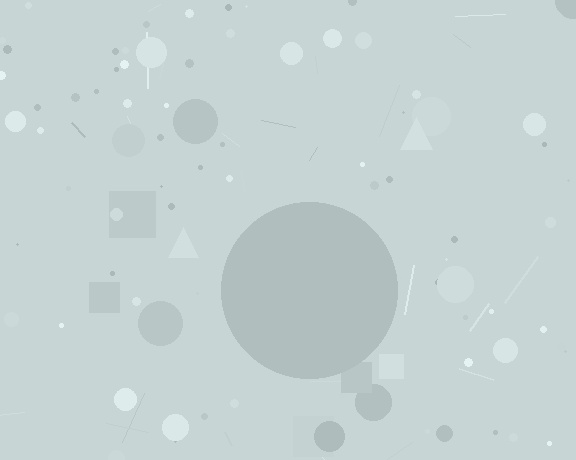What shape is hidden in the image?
A circle is hidden in the image.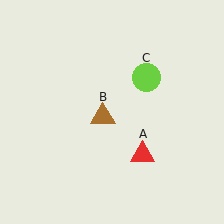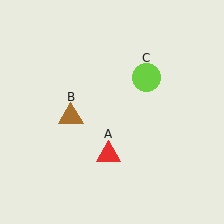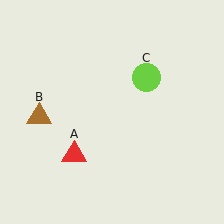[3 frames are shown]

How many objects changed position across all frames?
2 objects changed position: red triangle (object A), brown triangle (object B).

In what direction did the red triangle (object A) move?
The red triangle (object A) moved left.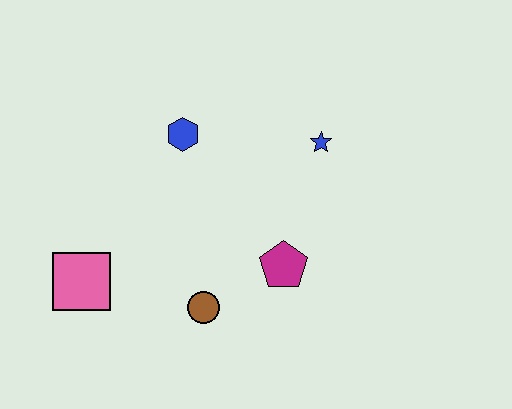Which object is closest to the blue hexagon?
The blue star is closest to the blue hexagon.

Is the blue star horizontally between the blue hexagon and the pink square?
No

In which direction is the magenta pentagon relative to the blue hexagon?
The magenta pentagon is below the blue hexagon.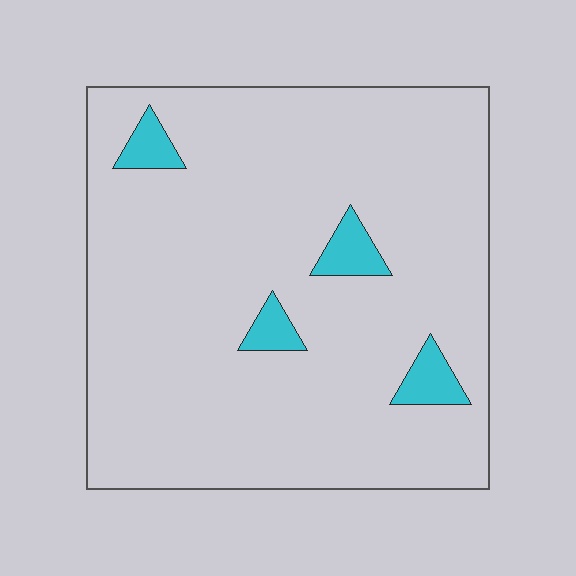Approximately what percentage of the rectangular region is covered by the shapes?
Approximately 5%.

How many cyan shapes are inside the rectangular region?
4.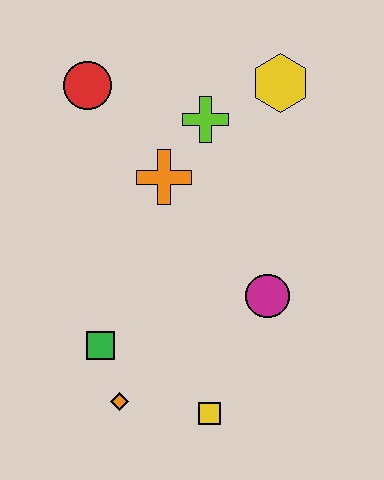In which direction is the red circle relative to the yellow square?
The red circle is above the yellow square.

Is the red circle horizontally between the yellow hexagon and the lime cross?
No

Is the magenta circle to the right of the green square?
Yes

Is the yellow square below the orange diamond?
Yes